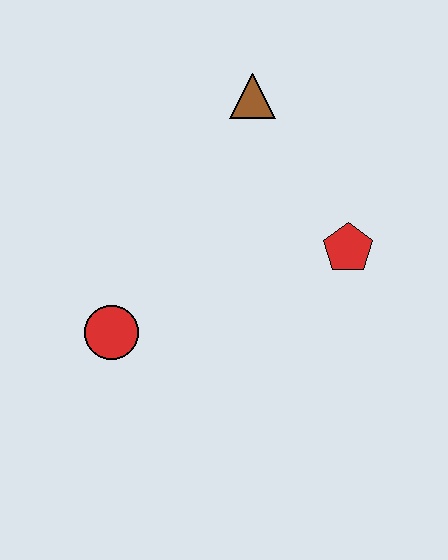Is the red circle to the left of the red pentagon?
Yes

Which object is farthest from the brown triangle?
The red circle is farthest from the brown triangle.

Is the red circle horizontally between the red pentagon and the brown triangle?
No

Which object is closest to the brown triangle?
The red pentagon is closest to the brown triangle.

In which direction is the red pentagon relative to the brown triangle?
The red pentagon is below the brown triangle.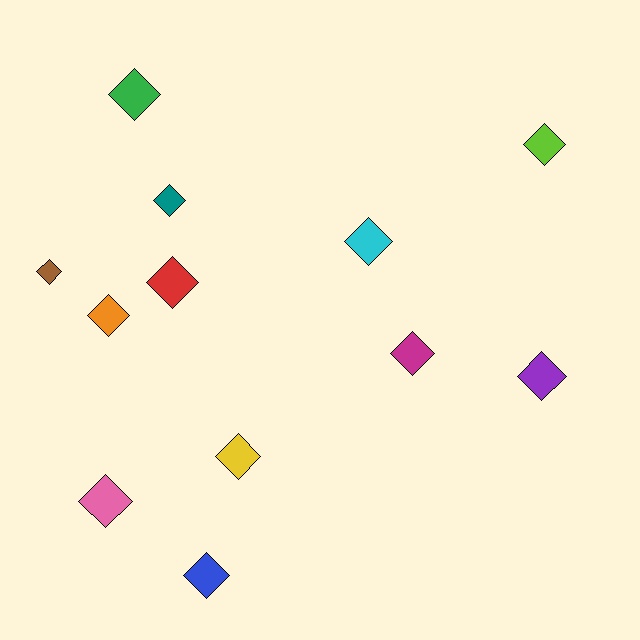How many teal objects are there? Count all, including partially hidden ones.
There is 1 teal object.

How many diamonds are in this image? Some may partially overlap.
There are 12 diamonds.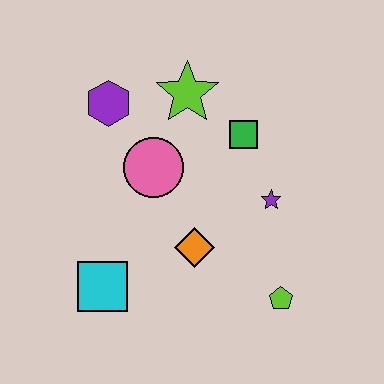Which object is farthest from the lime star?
The lime pentagon is farthest from the lime star.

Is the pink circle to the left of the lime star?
Yes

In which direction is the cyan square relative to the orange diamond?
The cyan square is to the left of the orange diamond.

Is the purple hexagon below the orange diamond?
No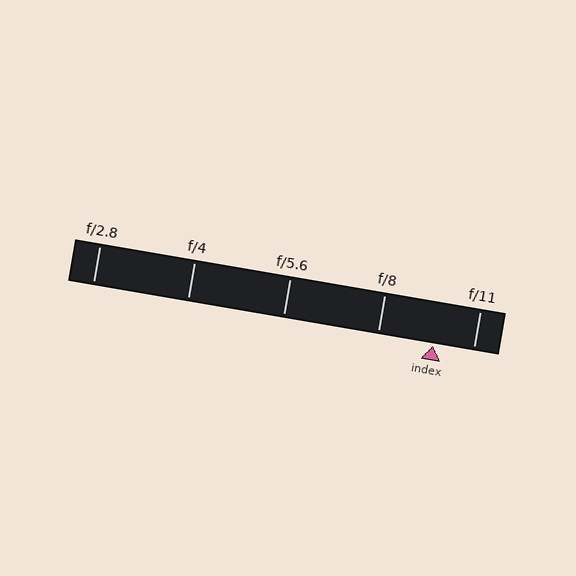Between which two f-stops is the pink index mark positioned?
The index mark is between f/8 and f/11.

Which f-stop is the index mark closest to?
The index mark is closest to f/11.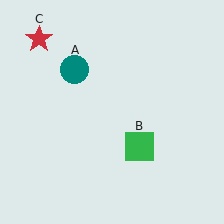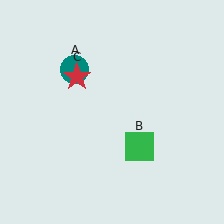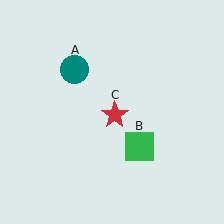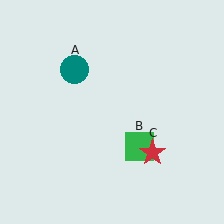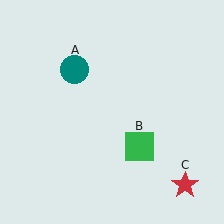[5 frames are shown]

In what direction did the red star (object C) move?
The red star (object C) moved down and to the right.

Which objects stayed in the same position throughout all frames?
Teal circle (object A) and green square (object B) remained stationary.